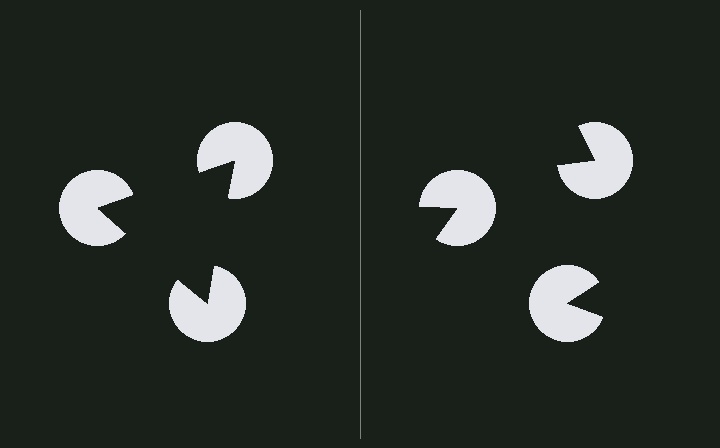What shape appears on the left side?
An illusory triangle.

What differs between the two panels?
The pac-man discs are positioned identically on both sides; only the wedge orientations differ. On the left they align to a triangle; on the right they are misaligned.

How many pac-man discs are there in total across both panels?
6 — 3 on each side.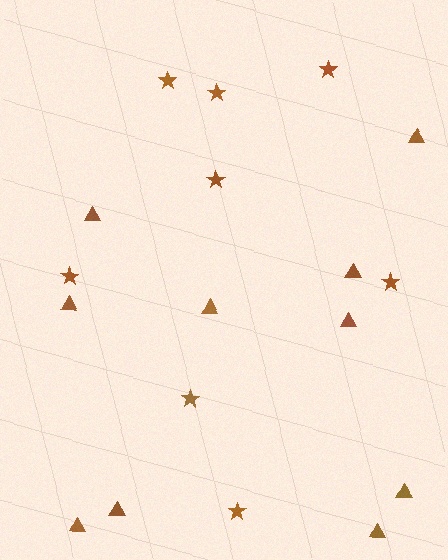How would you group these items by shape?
There are 2 groups: one group of triangles (10) and one group of stars (8).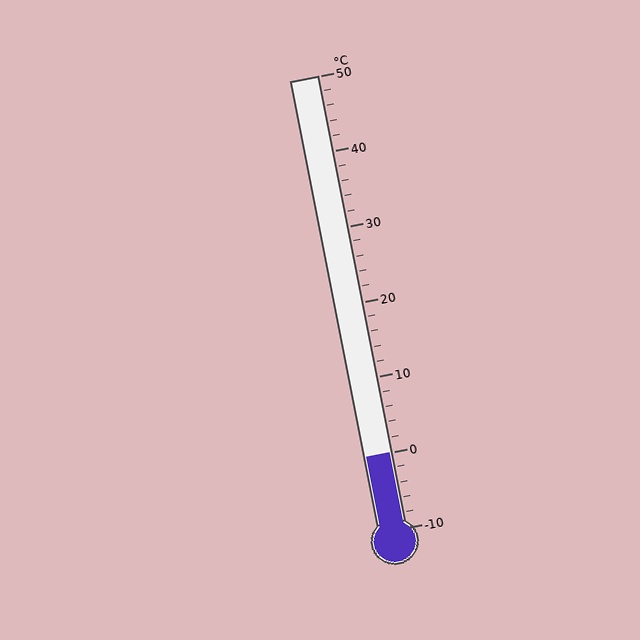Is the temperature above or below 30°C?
The temperature is below 30°C.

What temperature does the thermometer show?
The thermometer shows approximately 0°C.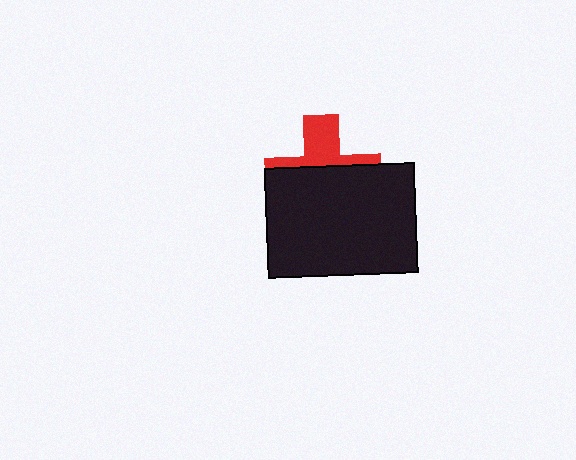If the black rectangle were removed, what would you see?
You would see the complete red cross.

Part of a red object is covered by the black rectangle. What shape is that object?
It is a cross.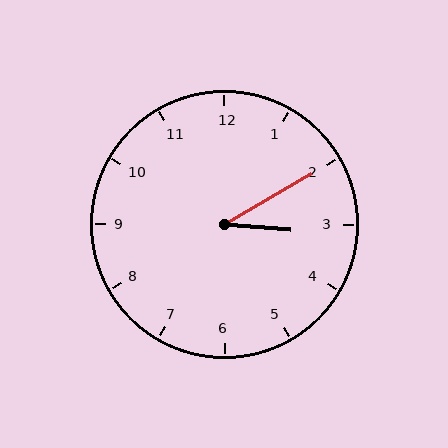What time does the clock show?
3:10.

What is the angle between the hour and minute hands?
Approximately 35 degrees.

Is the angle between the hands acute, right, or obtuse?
It is acute.